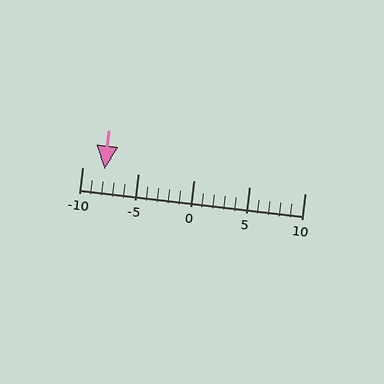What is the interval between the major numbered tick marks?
The major tick marks are spaced 5 units apart.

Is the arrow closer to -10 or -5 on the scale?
The arrow is closer to -10.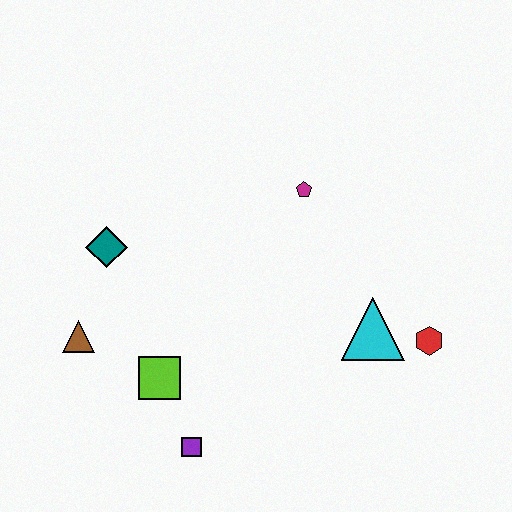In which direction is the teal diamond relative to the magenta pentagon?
The teal diamond is to the left of the magenta pentagon.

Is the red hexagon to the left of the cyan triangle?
No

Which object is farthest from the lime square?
The red hexagon is farthest from the lime square.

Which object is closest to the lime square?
The purple square is closest to the lime square.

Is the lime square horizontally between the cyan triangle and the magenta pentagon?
No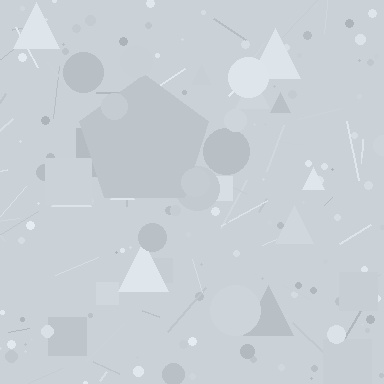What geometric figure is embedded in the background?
A pentagon is embedded in the background.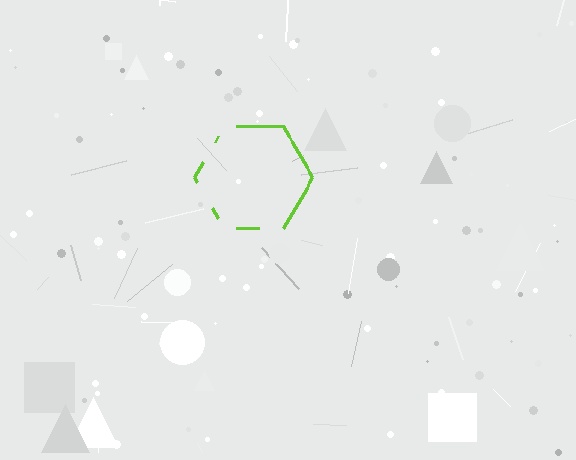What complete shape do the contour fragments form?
The contour fragments form a hexagon.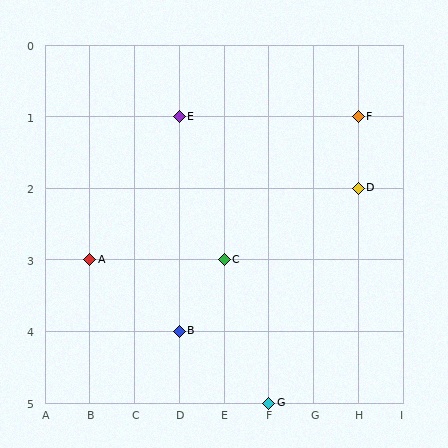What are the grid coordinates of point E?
Point E is at grid coordinates (D, 1).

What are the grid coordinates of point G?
Point G is at grid coordinates (F, 5).